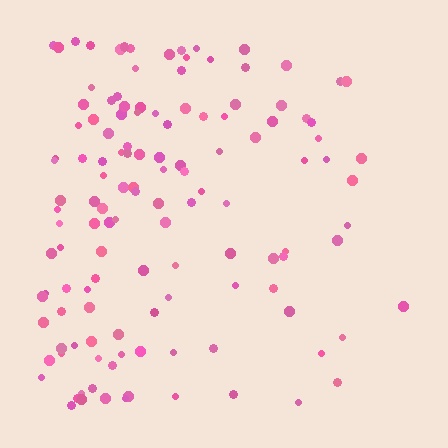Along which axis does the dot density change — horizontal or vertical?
Horizontal.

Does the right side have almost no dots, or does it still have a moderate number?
Still a moderate number, just noticeably fewer than the left.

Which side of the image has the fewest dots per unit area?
The right.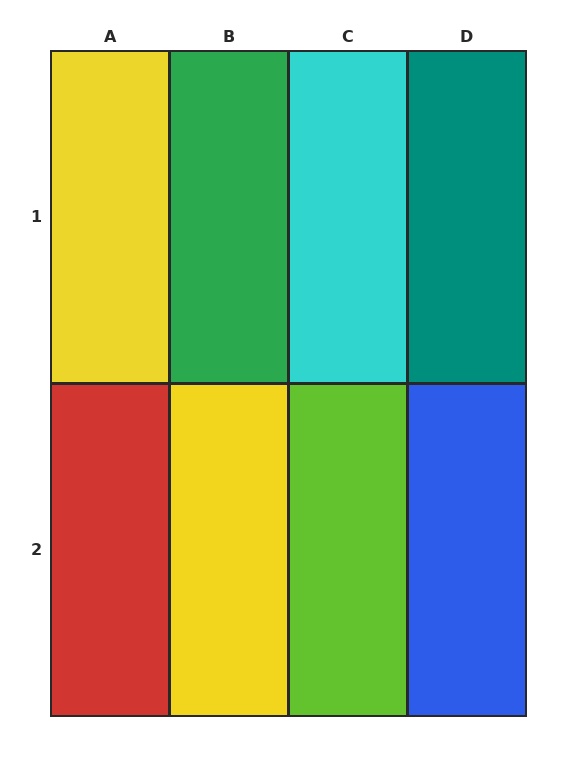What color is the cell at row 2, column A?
Red.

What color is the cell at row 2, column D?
Blue.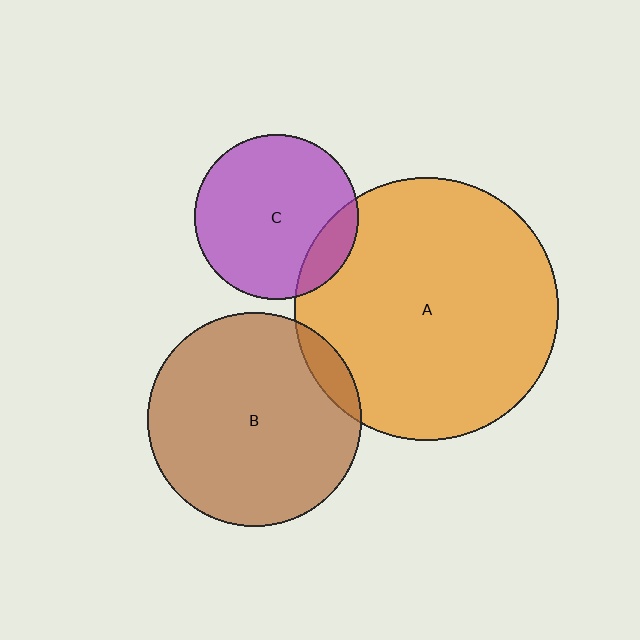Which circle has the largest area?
Circle A (orange).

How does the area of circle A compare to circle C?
Approximately 2.6 times.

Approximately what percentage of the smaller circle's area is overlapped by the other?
Approximately 15%.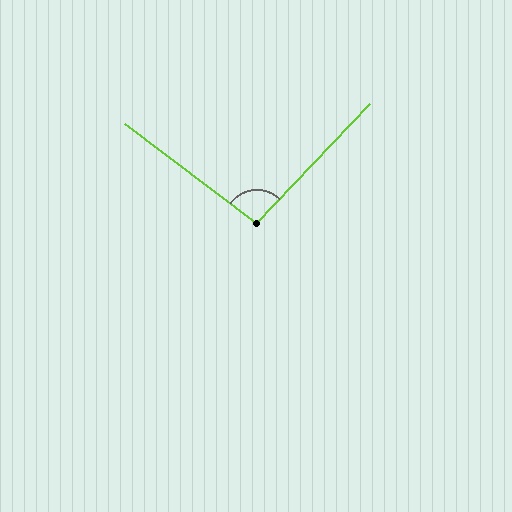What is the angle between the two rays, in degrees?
Approximately 97 degrees.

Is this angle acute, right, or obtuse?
It is obtuse.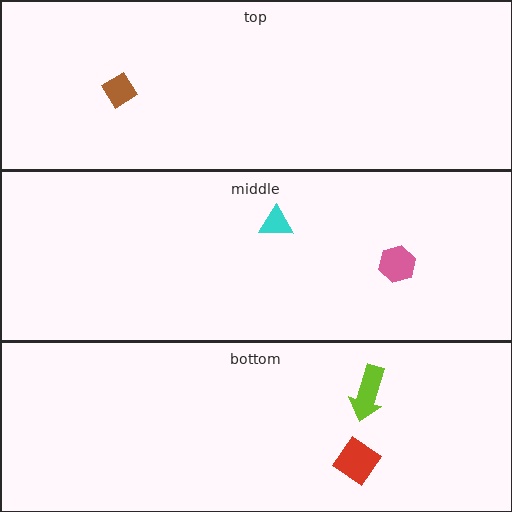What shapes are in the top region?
The brown diamond.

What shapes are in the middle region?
The pink hexagon, the cyan triangle.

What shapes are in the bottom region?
The red diamond, the lime arrow.